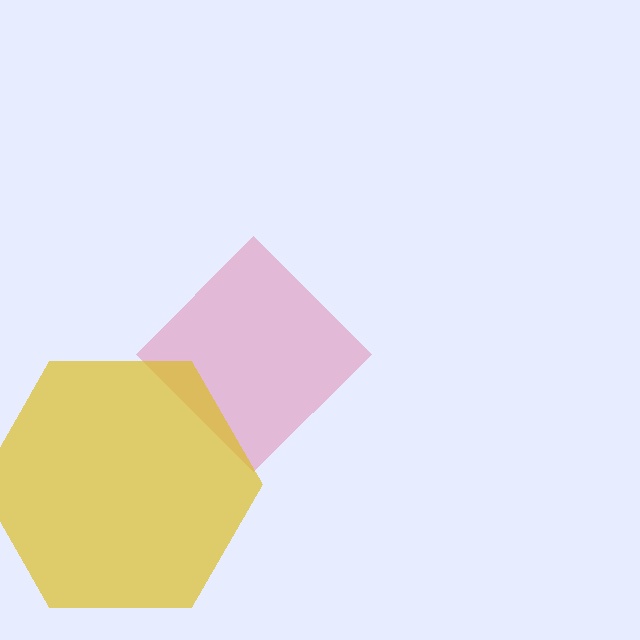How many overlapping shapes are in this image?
There are 2 overlapping shapes in the image.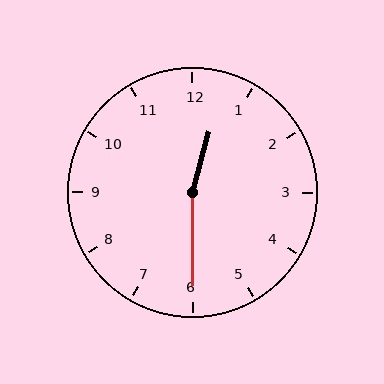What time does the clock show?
12:30.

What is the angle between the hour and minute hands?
Approximately 165 degrees.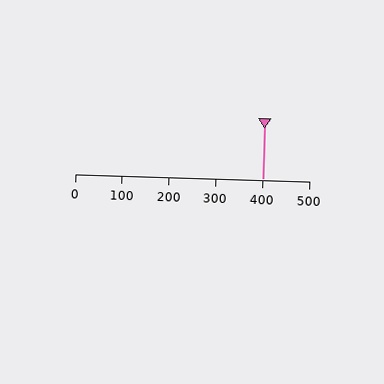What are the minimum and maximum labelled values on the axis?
The axis runs from 0 to 500.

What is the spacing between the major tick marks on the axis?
The major ticks are spaced 100 apart.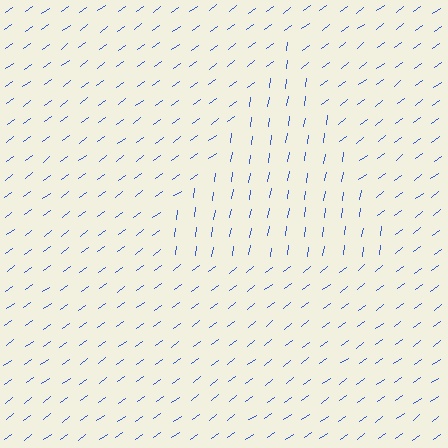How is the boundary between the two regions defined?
The boundary is defined purely by a change in line orientation (approximately 45 degrees difference). All lines are the same color and thickness.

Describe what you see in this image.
The image is filled with small blue line segments. A triangle region in the image has lines oriented differently from the surrounding lines, creating a visible texture boundary.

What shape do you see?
I see a triangle.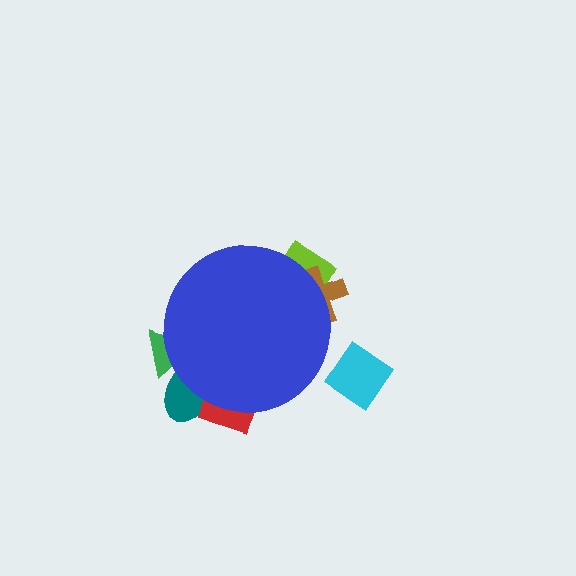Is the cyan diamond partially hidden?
No, the cyan diamond is fully visible.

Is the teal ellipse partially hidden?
Yes, the teal ellipse is partially hidden behind the blue circle.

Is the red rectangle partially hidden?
Yes, the red rectangle is partially hidden behind the blue circle.